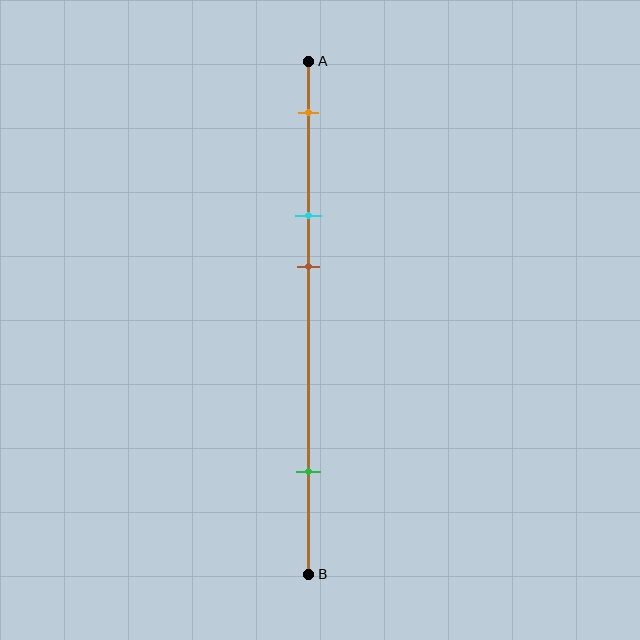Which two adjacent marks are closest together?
The cyan and brown marks are the closest adjacent pair.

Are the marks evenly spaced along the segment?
No, the marks are not evenly spaced.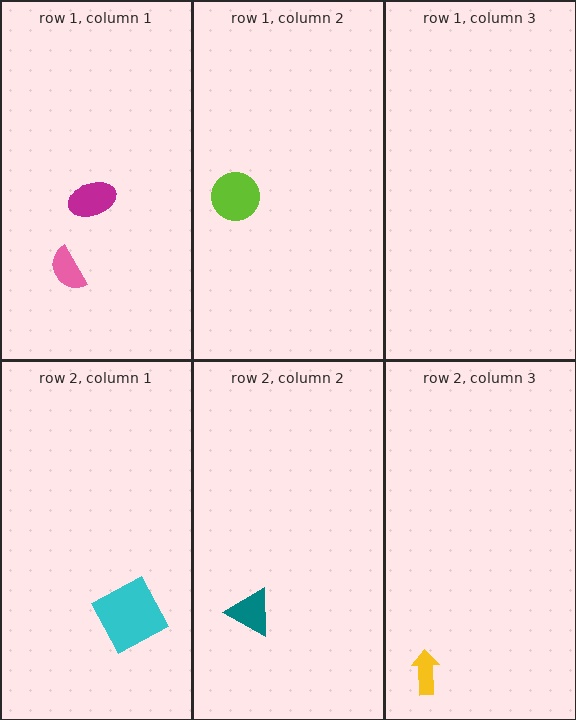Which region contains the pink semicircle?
The row 1, column 1 region.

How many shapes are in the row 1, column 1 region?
2.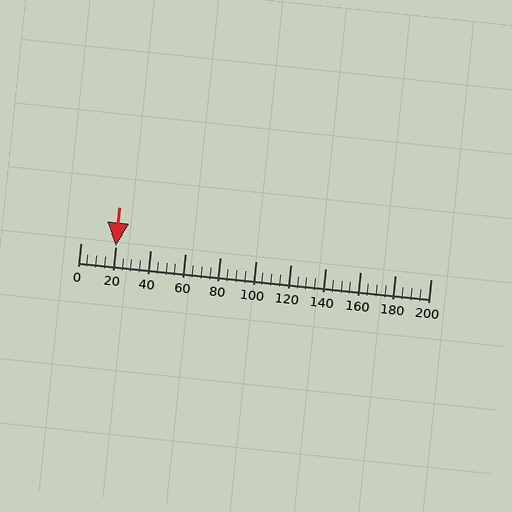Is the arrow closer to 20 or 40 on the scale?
The arrow is closer to 20.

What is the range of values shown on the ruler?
The ruler shows values from 0 to 200.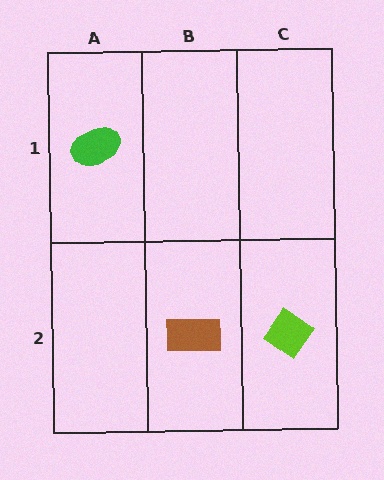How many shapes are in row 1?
1 shape.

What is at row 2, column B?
A brown rectangle.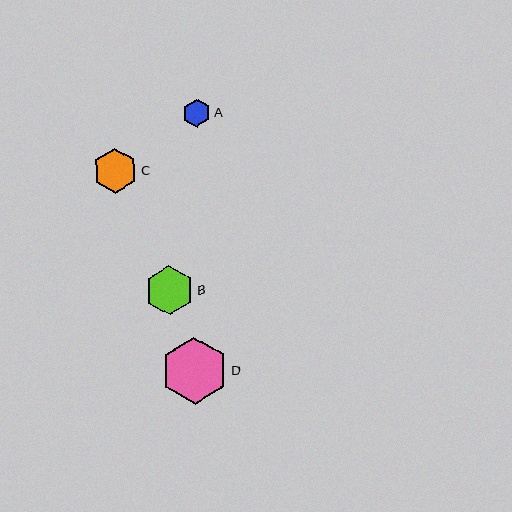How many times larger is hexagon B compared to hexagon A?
Hexagon B is approximately 1.8 times the size of hexagon A.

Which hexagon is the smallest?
Hexagon A is the smallest with a size of approximately 28 pixels.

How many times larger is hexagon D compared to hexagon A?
Hexagon D is approximately 2.4 times the size of hexagon A.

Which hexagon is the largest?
Hexagon D is the largest with a size of approximately 66 pixels.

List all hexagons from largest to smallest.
From largest to smallest: D, B, C, A.